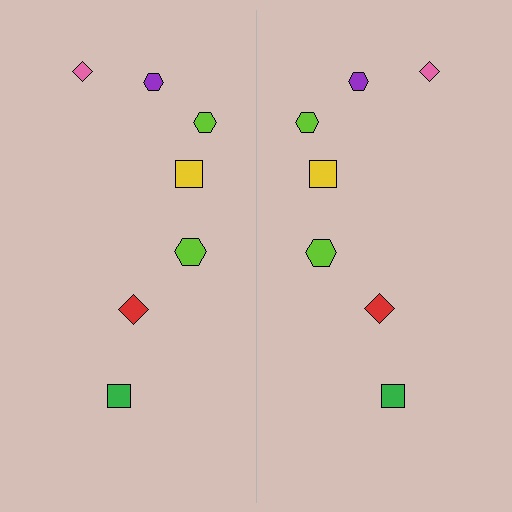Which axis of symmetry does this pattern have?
The pattern has a vertical axis of symmetry running through the center of the image.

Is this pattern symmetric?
Yes, this pattern has bilateral (reflection) symmetry.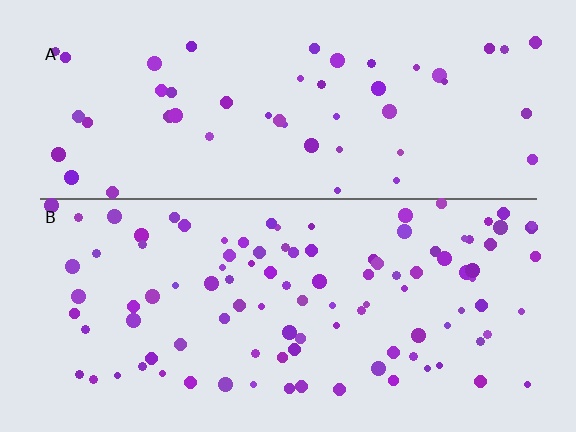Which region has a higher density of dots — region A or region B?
B (the bottom).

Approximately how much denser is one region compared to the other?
Approximately 2.0× — region B over region A.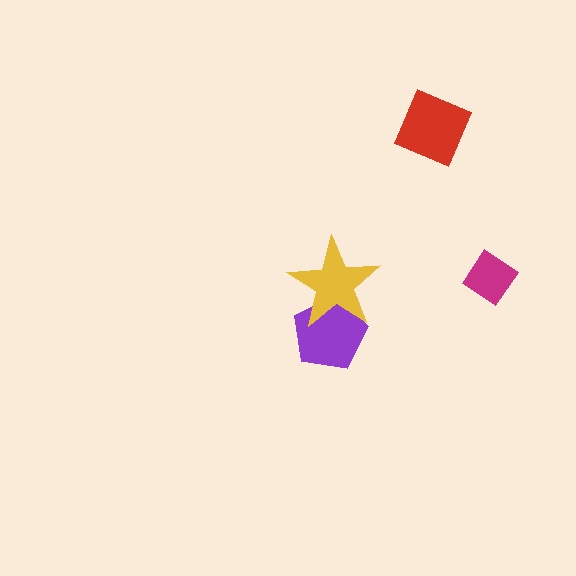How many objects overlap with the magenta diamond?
0 objects overlap with the magenta diamond.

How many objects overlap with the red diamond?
0 objects overlap with the red diamond.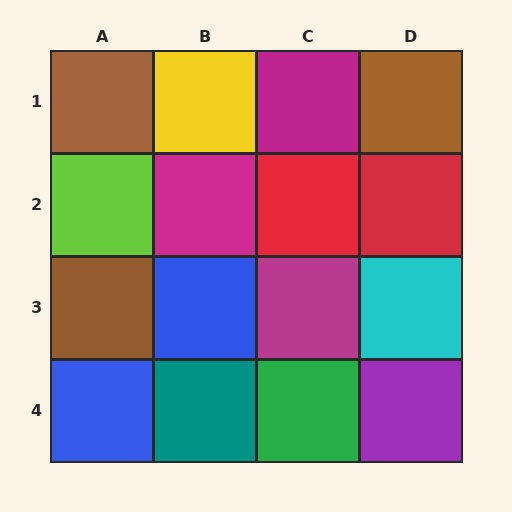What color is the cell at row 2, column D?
Red.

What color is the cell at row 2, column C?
Red.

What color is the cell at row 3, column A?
Brown.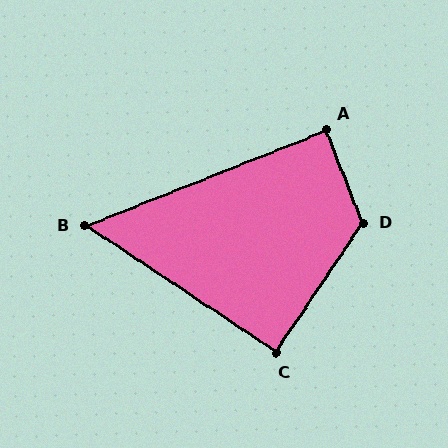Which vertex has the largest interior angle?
D, at approximately 125 degrees.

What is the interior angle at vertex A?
Approximately 90 degrees (approximately right).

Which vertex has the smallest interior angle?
B, at approximately 55 degrees.